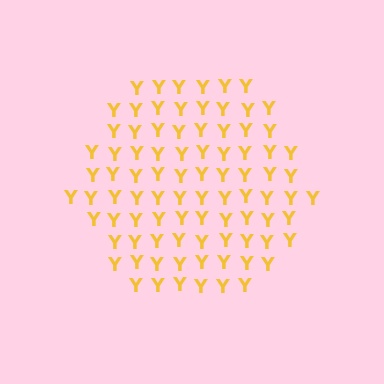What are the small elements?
The small elements are letter Y's.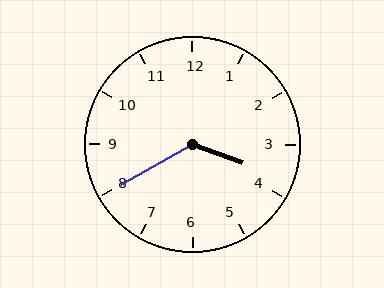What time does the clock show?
3:40.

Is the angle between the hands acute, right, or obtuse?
It is obtuse.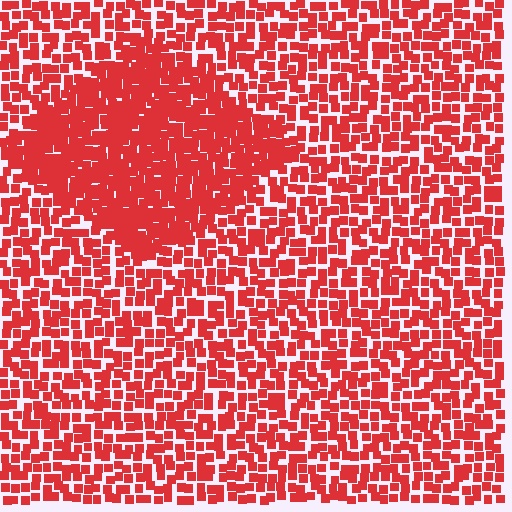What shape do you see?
I see a diamond.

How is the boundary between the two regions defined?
The boundary is defined by a change in element density (approximately 1.8x ratio). All elements are the same color, size, and shape.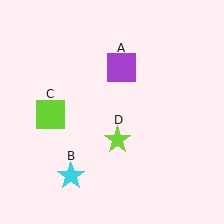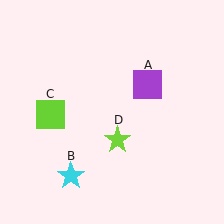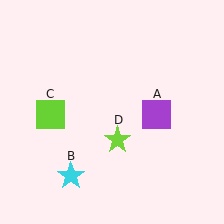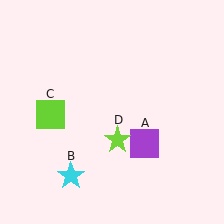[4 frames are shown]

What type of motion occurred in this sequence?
The purple square (object A) rotated clockwise around the center of the scene.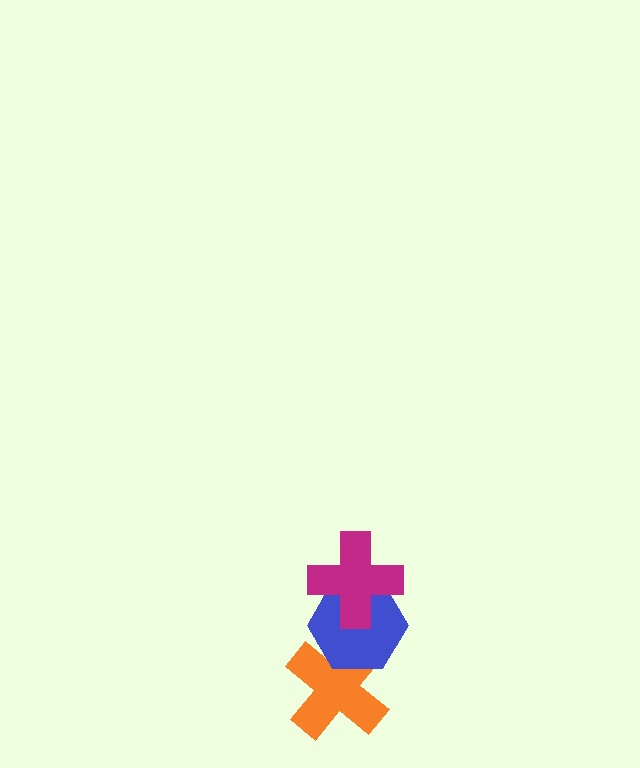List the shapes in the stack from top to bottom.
From top to bottom: the magenta cross, the blue hexagon, the orange cross.